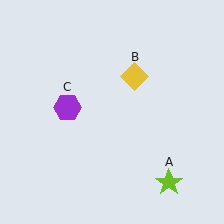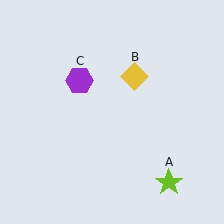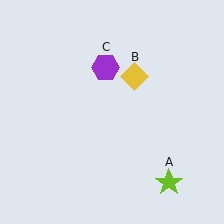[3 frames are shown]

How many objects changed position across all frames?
1 object changed position: purple hexagon (object C).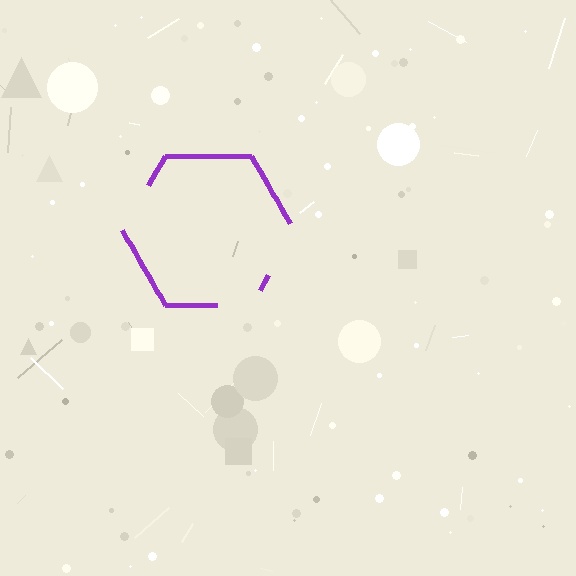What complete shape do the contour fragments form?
The contour fragments form a hexagon.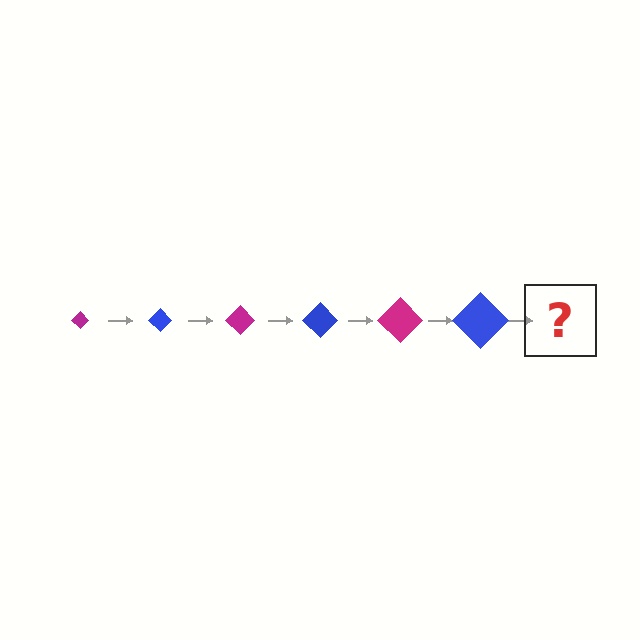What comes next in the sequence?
The next element should be a magenta diamond, larger than the previous one.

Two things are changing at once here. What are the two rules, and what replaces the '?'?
The two rules are that the diamond grows larger each step and the color cycles through magenta and blue. The '?' should be a magenta diamond, larger than the previous one.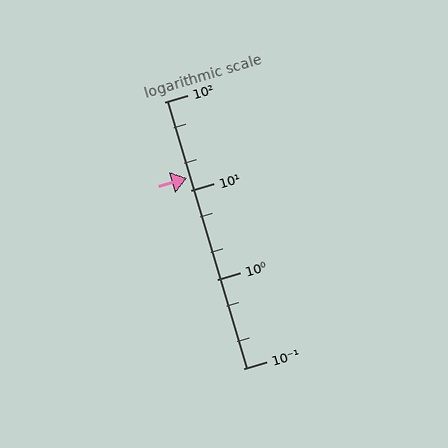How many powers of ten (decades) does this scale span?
The scale spans 3 decades, from 0.1 to 100.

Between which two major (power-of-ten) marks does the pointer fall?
The pointer is between 10 and 100.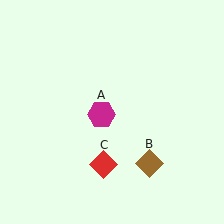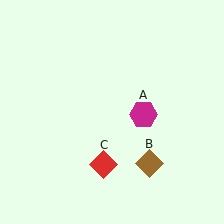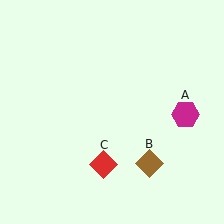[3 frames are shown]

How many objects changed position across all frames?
1 object changed position: magenta hexagon (object A).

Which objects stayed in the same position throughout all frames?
Brown diamond (object B) and red diamond (object C) remained stationary.